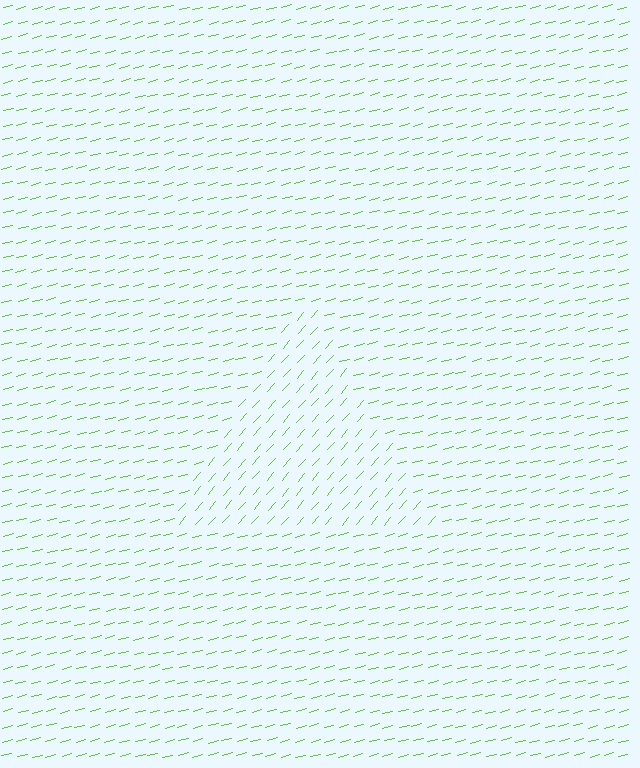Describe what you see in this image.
The image is filled with small lime line segments. A triangle region in the image has lines oriented differently from the surrounding lines, creating a visible texture boundary.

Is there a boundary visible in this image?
Yes, there is a texture boundary formed by a change in line orientation.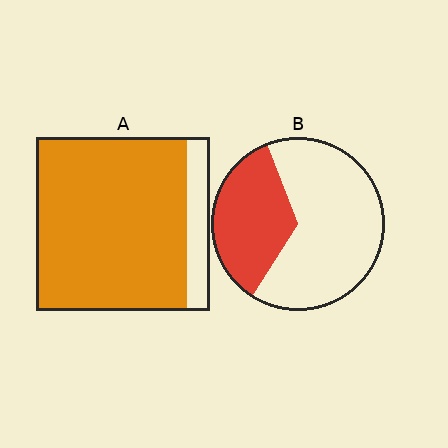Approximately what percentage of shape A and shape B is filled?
A is approximately 85% and B is approximately 35%.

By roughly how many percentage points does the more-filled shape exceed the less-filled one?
By roughly 50 percentage points (A over B).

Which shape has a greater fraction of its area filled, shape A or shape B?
Shape A.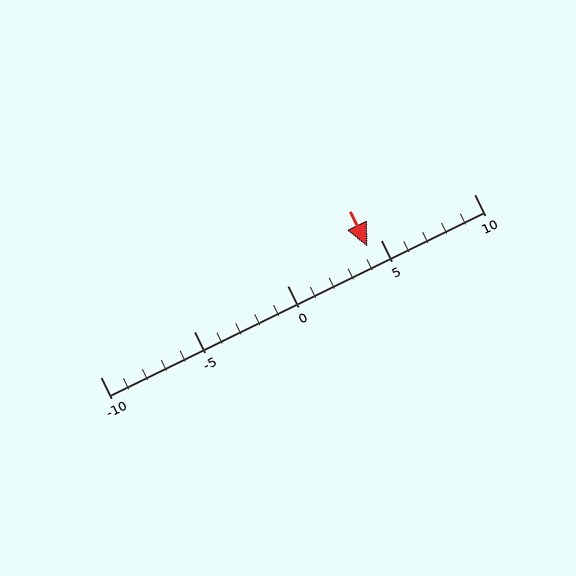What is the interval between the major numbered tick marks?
The major tick marks are spaced 5 units apart.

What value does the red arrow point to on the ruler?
The red arrow points to approximately 4.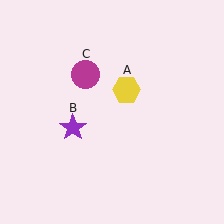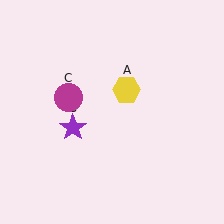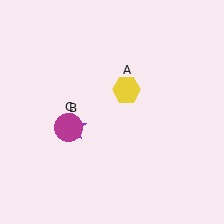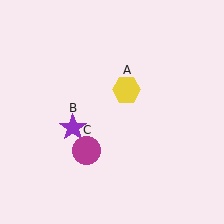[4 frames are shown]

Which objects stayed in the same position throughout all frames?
Yellow hexagon (object A) and purple star (object B) remained stationary.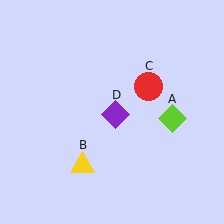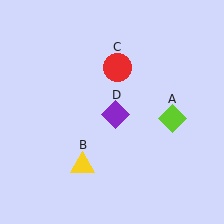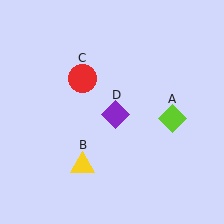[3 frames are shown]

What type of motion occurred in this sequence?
The red circle (object C) rotated counterclockwise around the center of the scene.